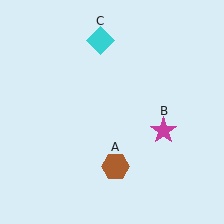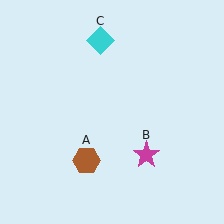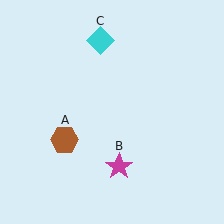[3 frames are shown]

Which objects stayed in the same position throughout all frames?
Cyan diamond (object C) remained stationary.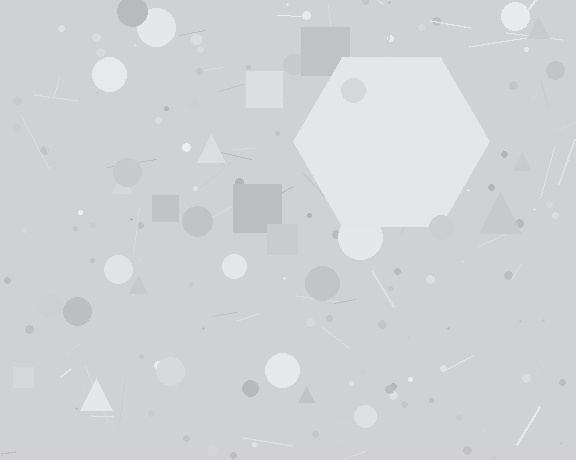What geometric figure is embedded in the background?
A hexagon is embedded in the background.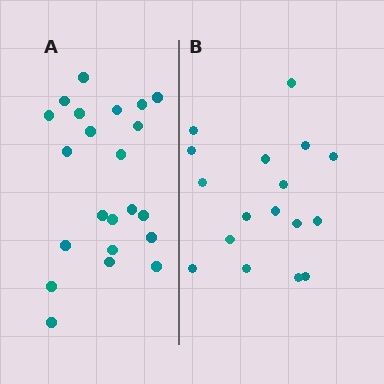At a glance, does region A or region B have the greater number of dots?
Region A (the left region) has more dots.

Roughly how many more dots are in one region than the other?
Region A has about 5 more dots than region B.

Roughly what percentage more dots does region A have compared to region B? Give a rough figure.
About 30% more.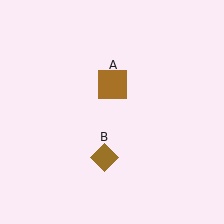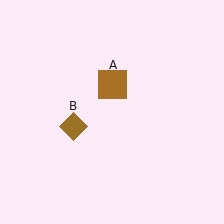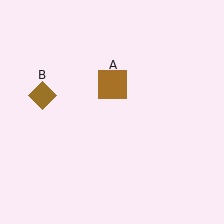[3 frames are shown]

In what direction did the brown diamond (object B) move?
The brown diamond (object B) moved up and to the left.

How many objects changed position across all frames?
1 object changed position: brown diamond (object B).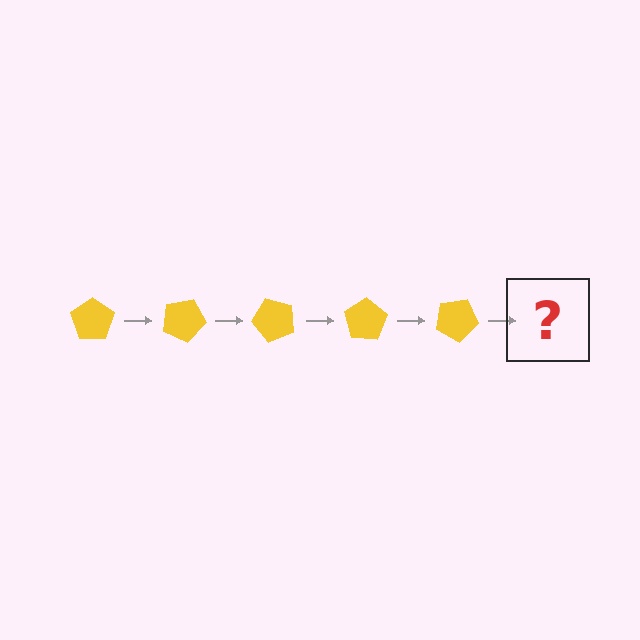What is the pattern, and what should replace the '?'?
The pattern is that the pentagon rotates 25 degrees each step. The '?' should be a yellow pentagon rotated 125 degrees.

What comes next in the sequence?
The next element should be a yellow pentagon rotated 125 degrees.